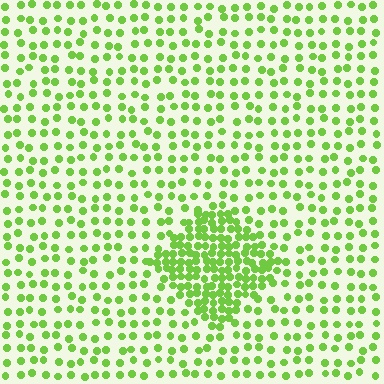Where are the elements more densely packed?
The elements are more densely packed inside the diamond boundary.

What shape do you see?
I see a diamond.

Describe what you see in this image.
The image contains small lime elements arranged at two different densities. A diamond-shaped region is visible where the elements are more densely packed than the surrounding area.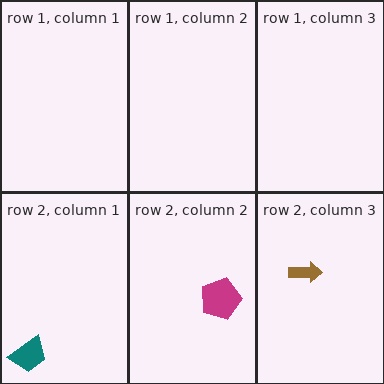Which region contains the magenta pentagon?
The row 2, column 2 region.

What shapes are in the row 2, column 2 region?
The magenta pentagon.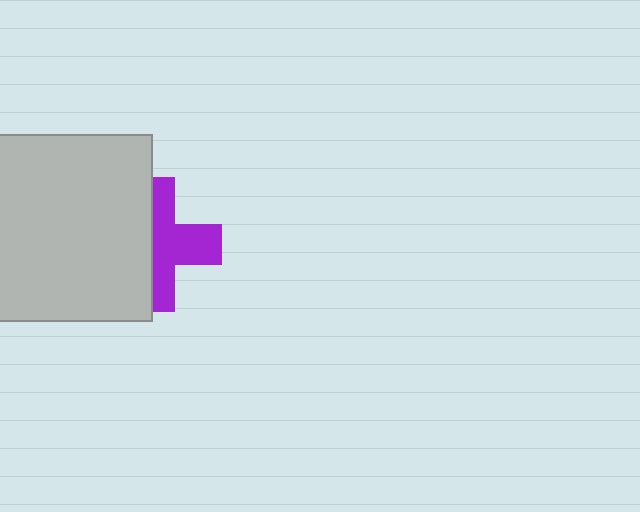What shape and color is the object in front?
The object in front is a light gray rectangle.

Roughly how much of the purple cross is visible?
About half of it is visible (roughly 51%).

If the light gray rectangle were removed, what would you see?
You would see the complete purple cross.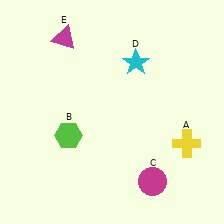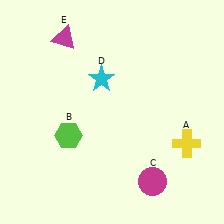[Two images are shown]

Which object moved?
The cyan star (D) moved left.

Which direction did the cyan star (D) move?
The cyan star (D) moved left.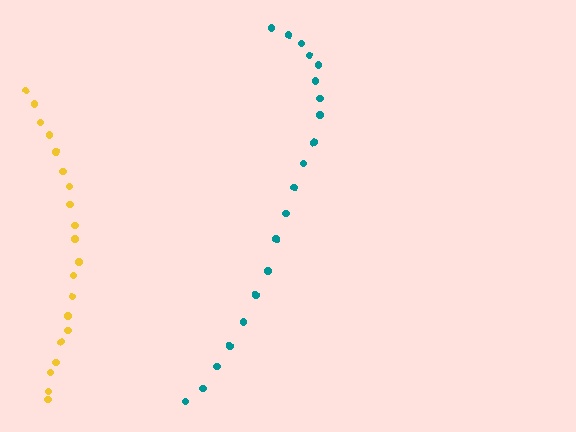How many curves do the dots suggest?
There are 2 distinct paths.